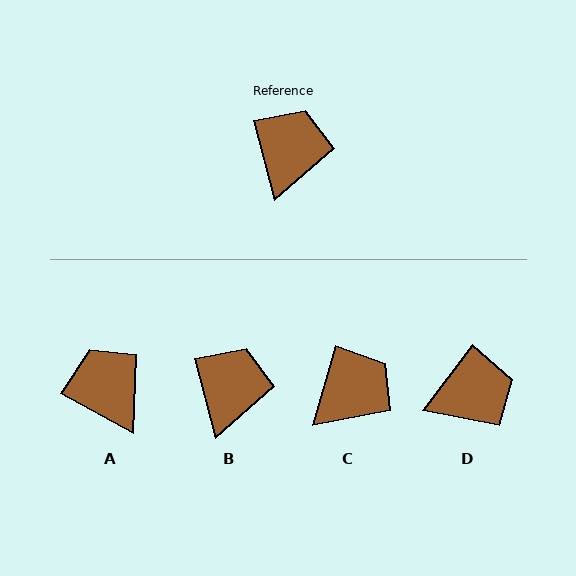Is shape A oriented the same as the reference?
No, it is off by about 47 degrees.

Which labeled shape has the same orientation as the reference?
B.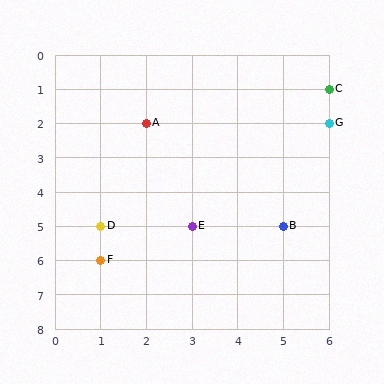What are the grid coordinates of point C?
Point C is at grid coordinates (6, 1).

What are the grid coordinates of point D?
Point D is at grid coordinates (1, 5).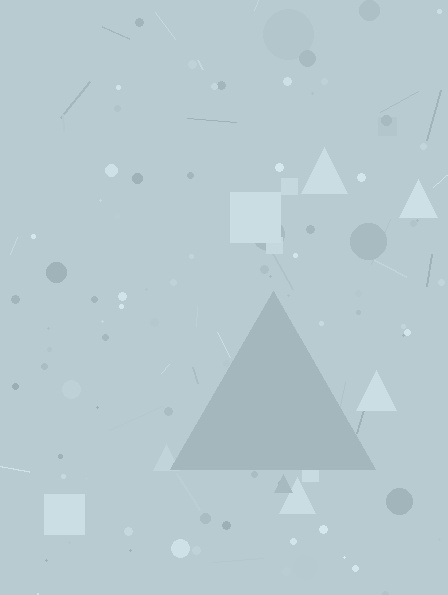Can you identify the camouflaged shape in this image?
The camouflaged shape is a triangle.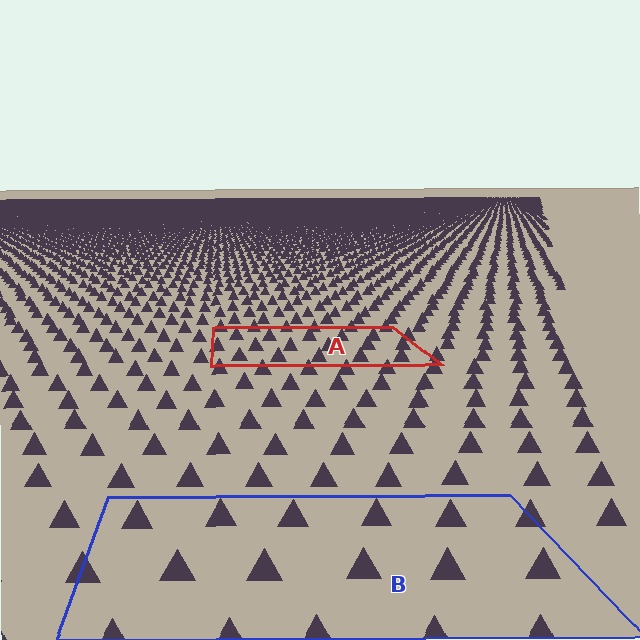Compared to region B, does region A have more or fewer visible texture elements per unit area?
Region A has more texture elements per unit area — they are packed more densely because it is farther away.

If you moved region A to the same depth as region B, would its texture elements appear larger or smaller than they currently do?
They would appear larger. At a closer depth, the same texture elements are projected at a bigger on-screen size.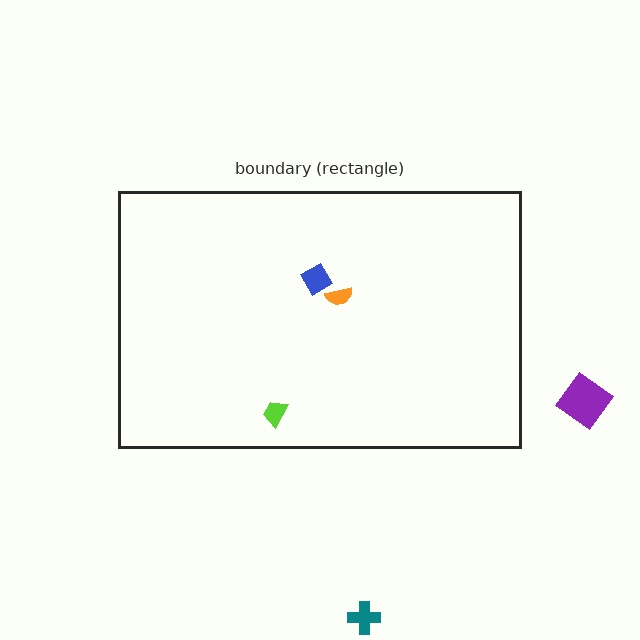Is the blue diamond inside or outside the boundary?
Inside.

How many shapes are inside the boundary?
3 inside, 2 outside.